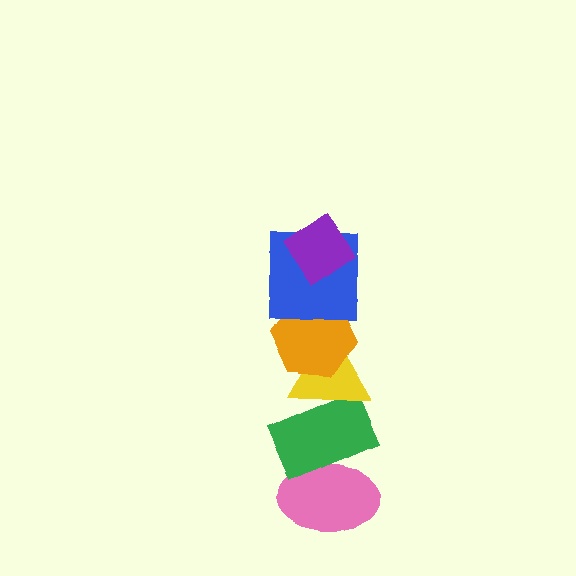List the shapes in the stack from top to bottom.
From top to bottom: the purple diamond, the blue square, the orange hexagon, the yellow triangle, the green rectangle, the pink ellipse.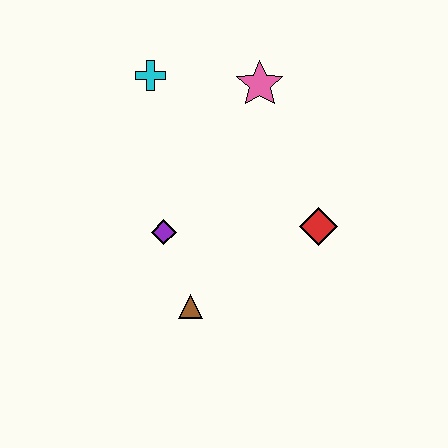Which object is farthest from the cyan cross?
The brown triangle is farthest from the cyan cross.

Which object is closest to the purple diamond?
The brown triangle is closest to the purple diamond.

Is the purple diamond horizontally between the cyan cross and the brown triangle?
Yes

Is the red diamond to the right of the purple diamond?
Yes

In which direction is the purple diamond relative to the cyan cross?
The purple diamond is below the cyan cross.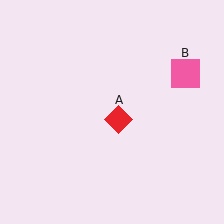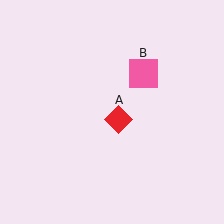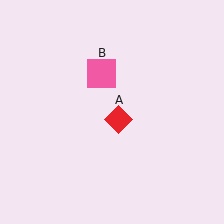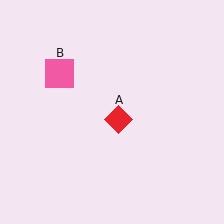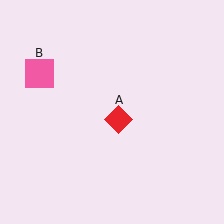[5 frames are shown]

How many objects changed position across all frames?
1 object changed position: pink square (object B).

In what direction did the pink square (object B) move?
The pink square (object B) moved left.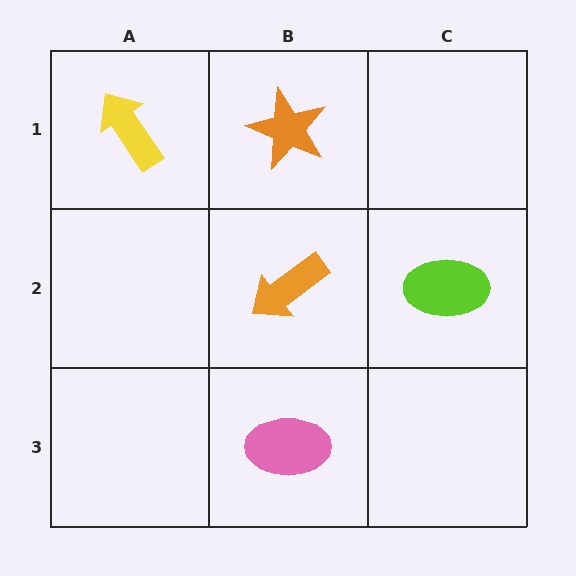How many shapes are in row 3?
1 shape.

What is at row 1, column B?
An orange star.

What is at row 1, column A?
A yellow arrow.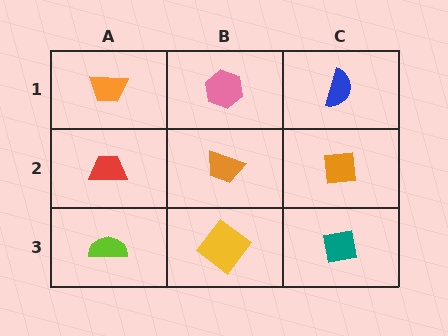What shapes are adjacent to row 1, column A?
A red trapezoid (row 2, column A), a pink hexagon (row 1, column B).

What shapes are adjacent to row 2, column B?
A pink hexagon (row 1, column B), a yellow diamond (row 3, column B), a red trapezoid (row 2, column A), an orange square (row 2, column C).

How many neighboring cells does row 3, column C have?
2.